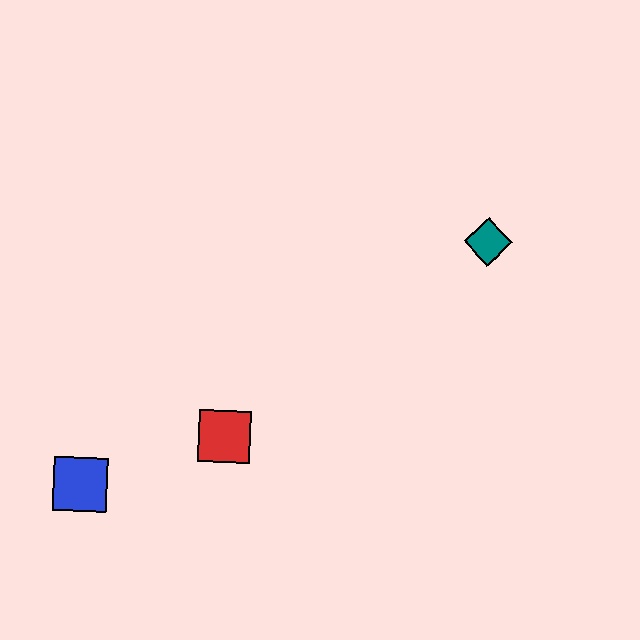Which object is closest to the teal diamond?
The red square is closest to the teal diamond.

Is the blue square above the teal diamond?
No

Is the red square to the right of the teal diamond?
No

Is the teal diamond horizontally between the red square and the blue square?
No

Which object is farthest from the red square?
The teal diamond is farthest from the red square.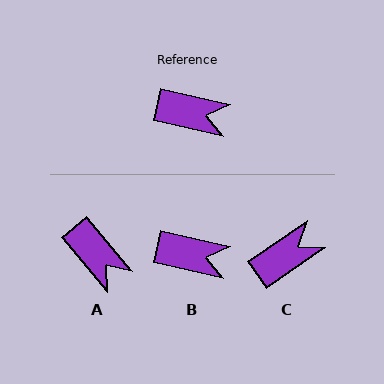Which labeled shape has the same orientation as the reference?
B.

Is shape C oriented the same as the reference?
No, it is off by about 47 degrees.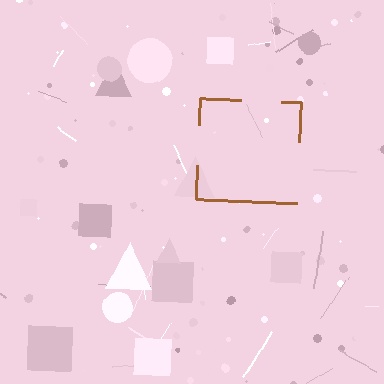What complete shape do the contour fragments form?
The contour fragments form a square.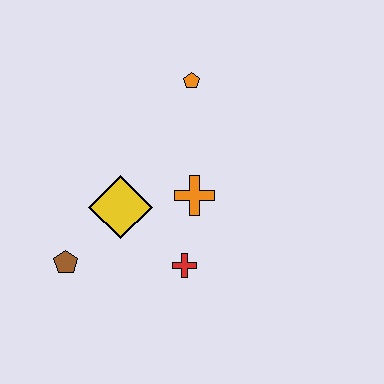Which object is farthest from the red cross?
The orange pentagon is farthest from the red cross.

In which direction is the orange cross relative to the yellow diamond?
The orange cross is to the right of the yellow diamond.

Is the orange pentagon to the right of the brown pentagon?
Yes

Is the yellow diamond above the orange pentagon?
No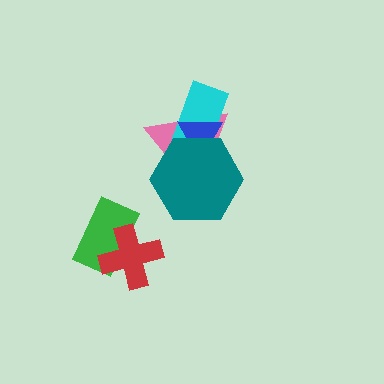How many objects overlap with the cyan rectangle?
3 objects overlap with the cyan rectangle.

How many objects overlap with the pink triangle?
3 objects overlap with the pink triangle.